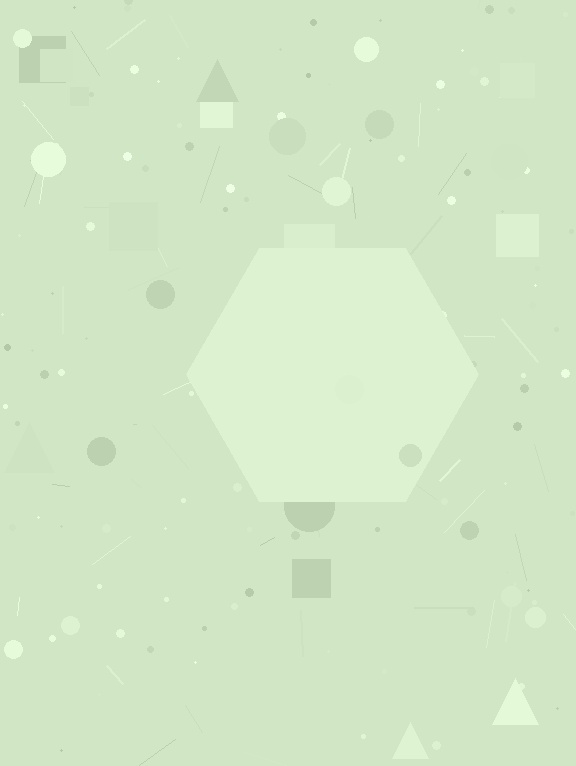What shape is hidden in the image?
A hexagon is hidden in the image.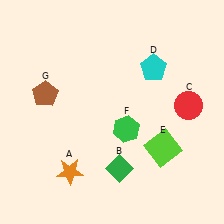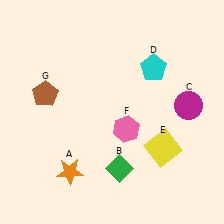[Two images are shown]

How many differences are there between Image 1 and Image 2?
There are 3 differences between the two images.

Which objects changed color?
C changed from red to magenta. E changed from lime to yellow. F changed from green to pink.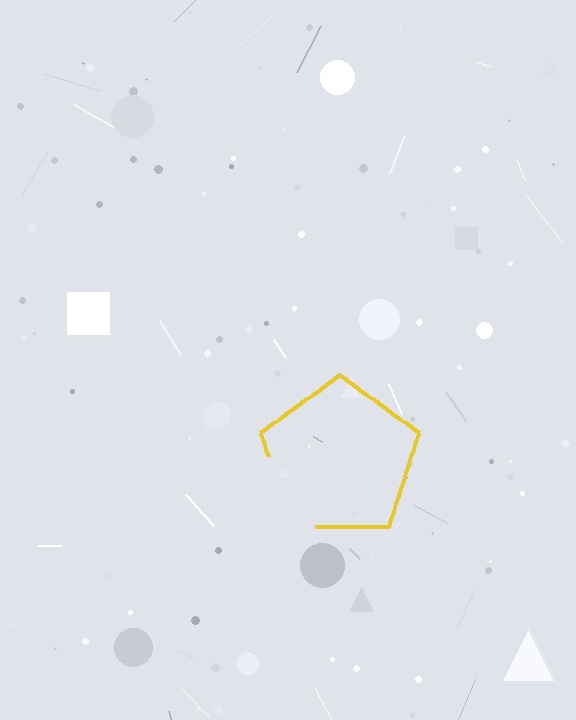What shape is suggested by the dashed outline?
The dashed outline suggests a pentagon.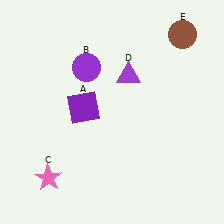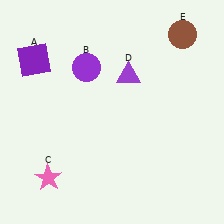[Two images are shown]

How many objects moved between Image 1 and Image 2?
1 object moved between the two images.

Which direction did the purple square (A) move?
The purple square (A) moved left.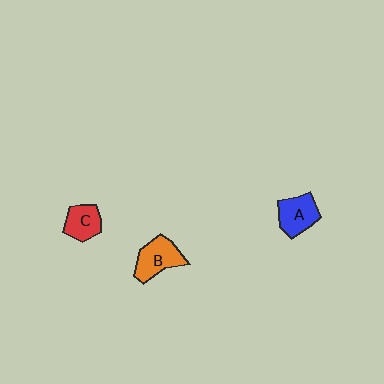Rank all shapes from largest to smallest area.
From largest to smallest: B (orange), A (blue), C (red).